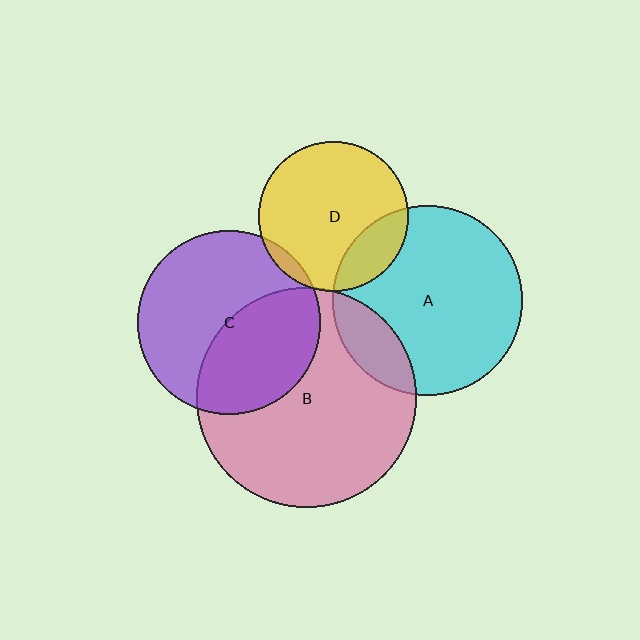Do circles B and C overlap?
Yes.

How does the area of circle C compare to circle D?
Approximately 1.5 times.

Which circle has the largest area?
Circle B (pink).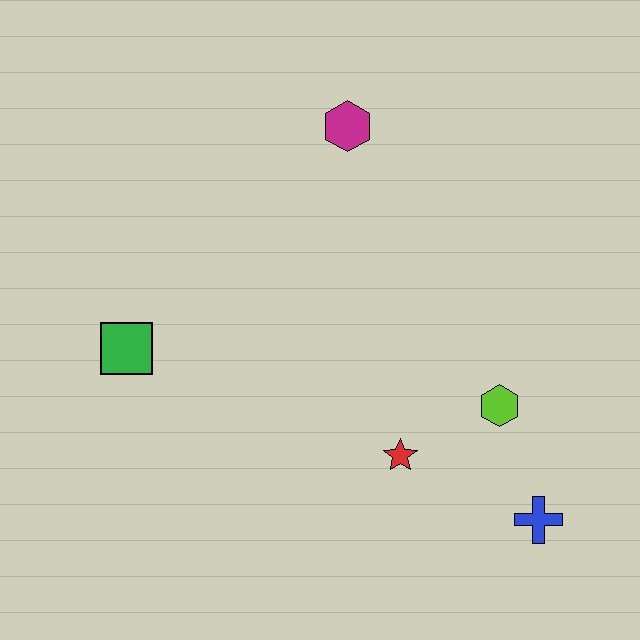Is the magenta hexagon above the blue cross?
Yes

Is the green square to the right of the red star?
No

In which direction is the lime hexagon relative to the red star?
The lime hexagon is to the right of the red star.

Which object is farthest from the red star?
The magenta hexagon is farthest from the red star.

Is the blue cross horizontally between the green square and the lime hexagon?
No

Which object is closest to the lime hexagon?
The red star is closest to the lime hexagon.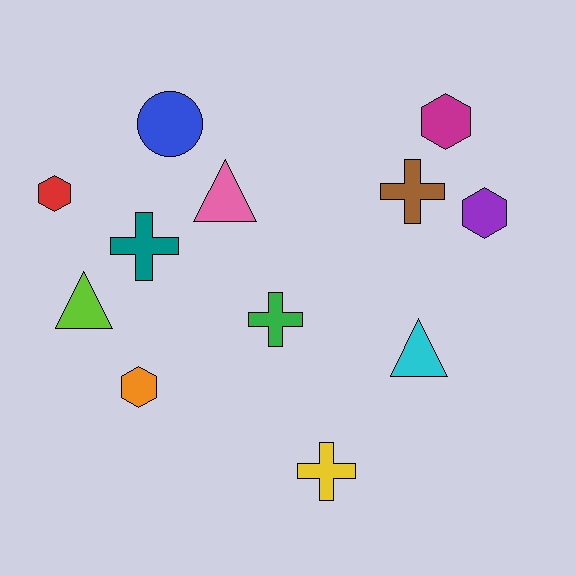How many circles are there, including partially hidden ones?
There is 1 circle.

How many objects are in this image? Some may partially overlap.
There are 12 objects.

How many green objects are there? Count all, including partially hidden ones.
There is 1 green object.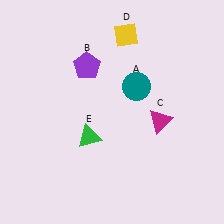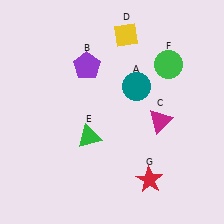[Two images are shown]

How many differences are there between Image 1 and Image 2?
There are 2 differences between the two images.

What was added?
A green circle (F), a red star (G) were added in Image 2.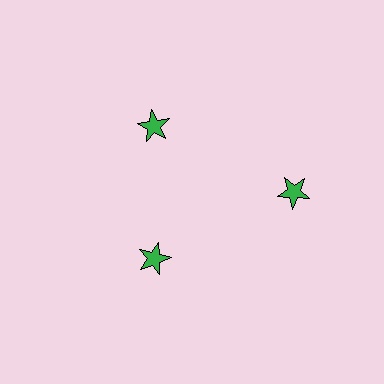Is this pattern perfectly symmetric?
No. The 3 green stars are arranged in a ring, but one element near the 3 o'clock position is pushed outward from the center, breaking the 3-fold rotational symmetry.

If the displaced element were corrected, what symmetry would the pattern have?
It would have 3-fold rotational symmetry — the pattern would map onto itself every 120 degrees.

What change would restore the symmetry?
The symmetry would be restored by moving it inward, back onto the ring so that all 3 stars sit at equal angles and equal distance from the center.